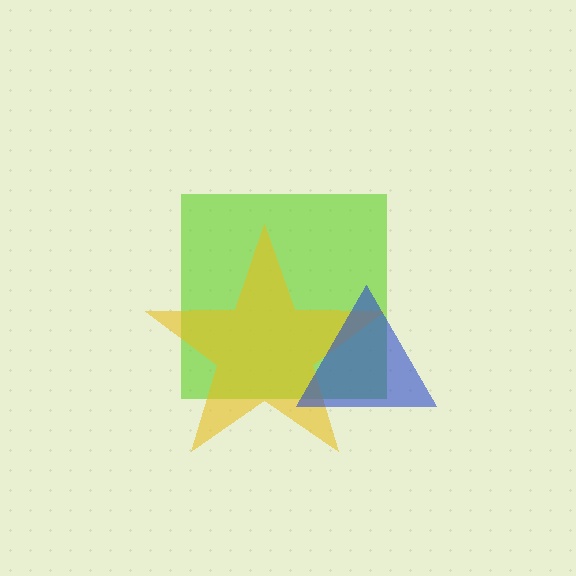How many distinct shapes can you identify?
There are 3 distinct shapes: a lime square, a yellow star, a blue triangle.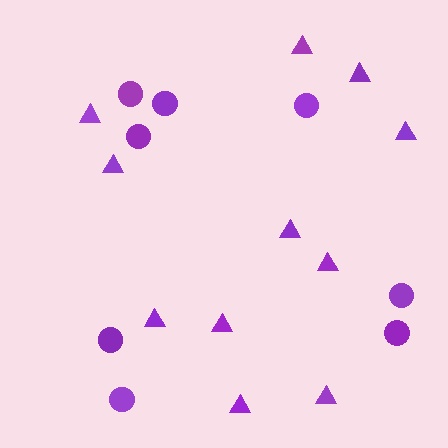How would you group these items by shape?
There are 2 groups: one group of triangles (11) and one group of circles (8).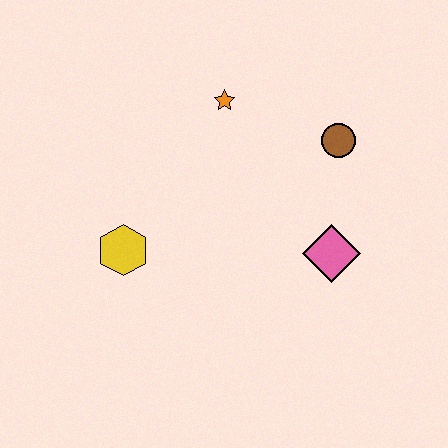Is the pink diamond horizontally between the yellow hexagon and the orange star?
No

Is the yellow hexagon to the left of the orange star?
Yes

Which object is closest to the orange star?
The brown circle is closest to the orange star.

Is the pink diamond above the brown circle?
No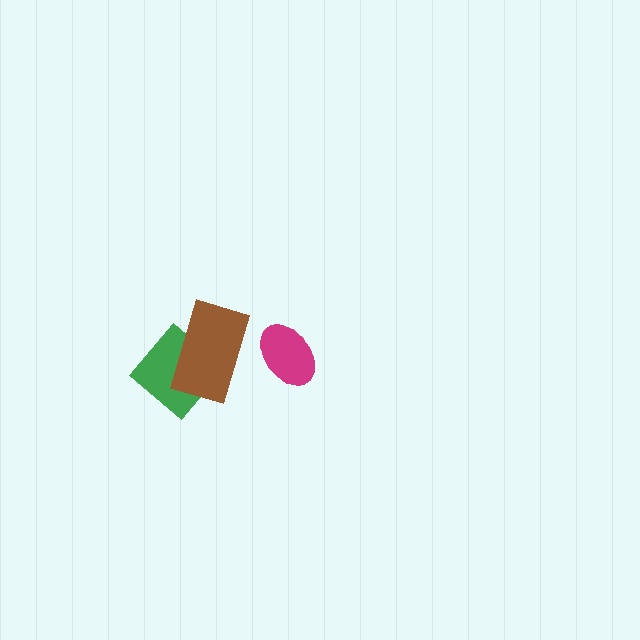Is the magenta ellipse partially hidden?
No, no other shape covers it.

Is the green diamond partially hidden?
Yes, it is partially covered by another shape.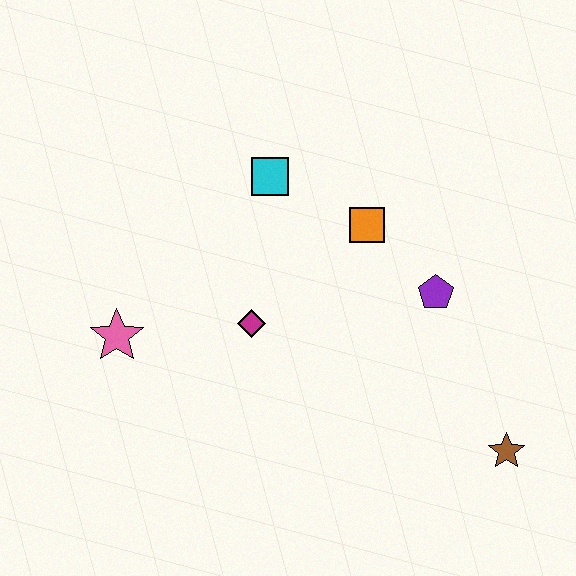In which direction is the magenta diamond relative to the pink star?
The magenta diamond is to the right of the pink star.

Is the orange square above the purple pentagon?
Yes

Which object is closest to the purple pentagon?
The orange square is closest to the purple pentagon.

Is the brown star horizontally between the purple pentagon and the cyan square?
No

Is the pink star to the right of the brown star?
No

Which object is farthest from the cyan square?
The brown star is farthest from the cyan square.